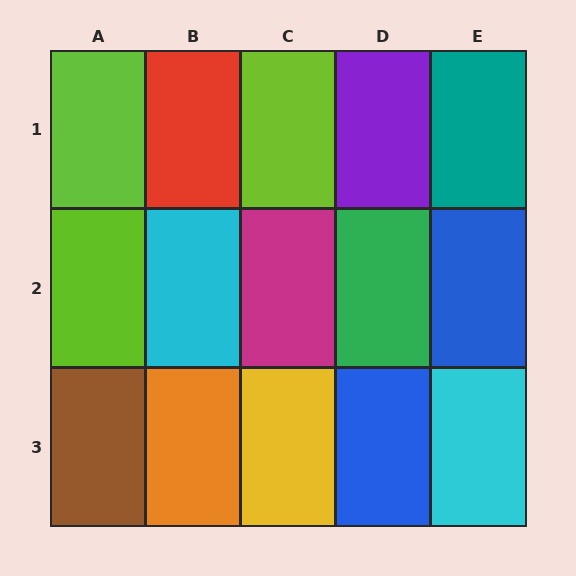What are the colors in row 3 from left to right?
Brown, orange, yellow, blue, cyan.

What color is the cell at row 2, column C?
Magenta.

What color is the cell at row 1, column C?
Lime.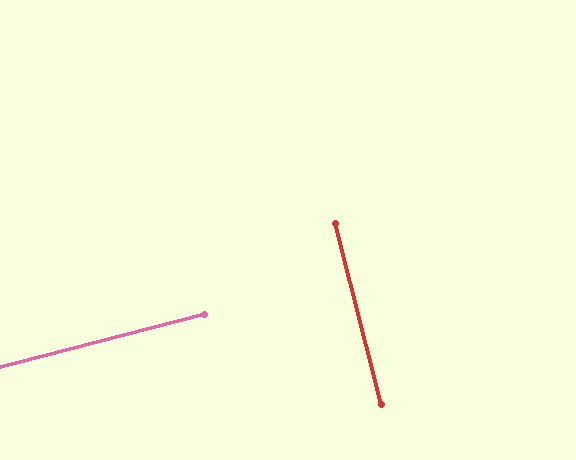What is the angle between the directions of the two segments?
Approximately 90 degrees.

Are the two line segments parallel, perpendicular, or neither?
Perpendicular — they meet at approximately 90°.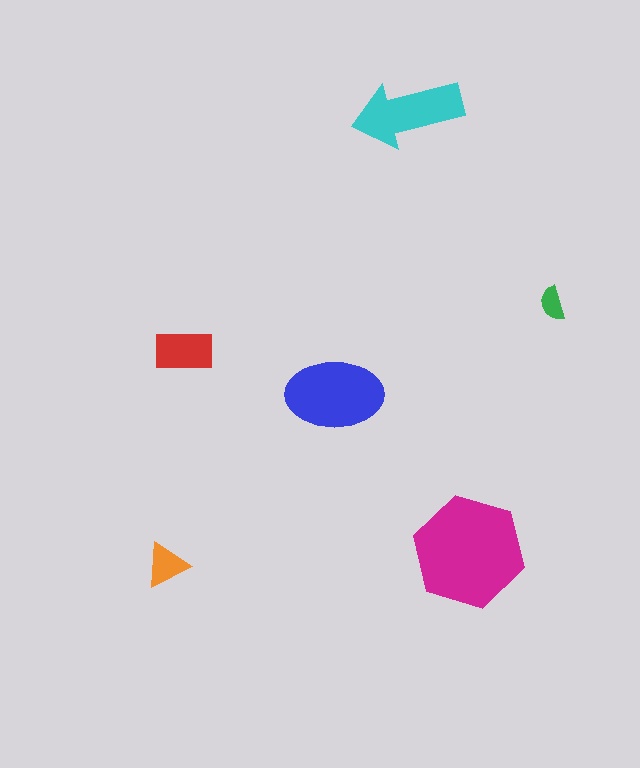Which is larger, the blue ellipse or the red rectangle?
The blue ellipse.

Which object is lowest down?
The orange triangle is bottommost.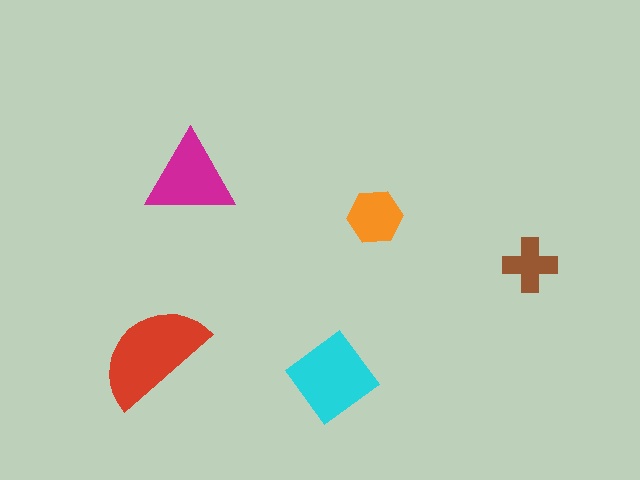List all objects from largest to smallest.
The red semicircle, the cyan diamond, the magenta triangle, the orange hexagon, the brown cross.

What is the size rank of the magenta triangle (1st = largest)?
3rd.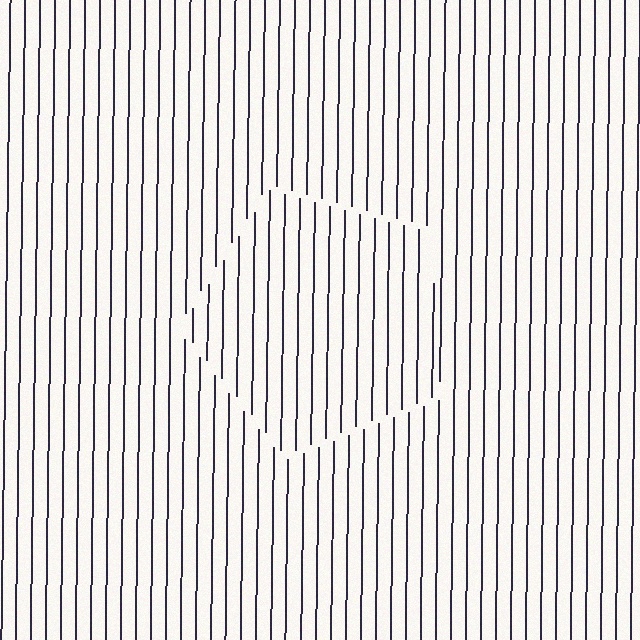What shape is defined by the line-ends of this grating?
An illusory pentagon. The interior of the shape contains the same grating, shifted by half a period — the contour is defined by the phase discontinuity where line-ends from the inner and outer gratings abut.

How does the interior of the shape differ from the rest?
The interior of the shape contains the same grating, shifted by half a period — the contour is defined by the phase discontinuity where line-ends from the inner and outer gratings abut.